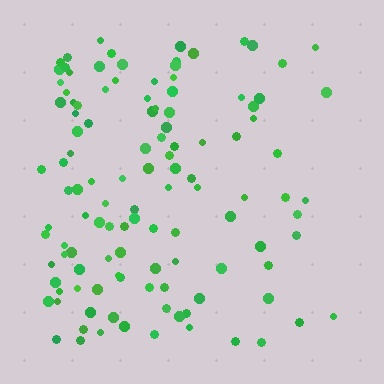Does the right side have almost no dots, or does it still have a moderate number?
Still a moderate number, just noticeably fewer than the left.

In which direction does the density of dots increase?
From right to left, with the left side densest.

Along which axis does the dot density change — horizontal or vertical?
Horizontal.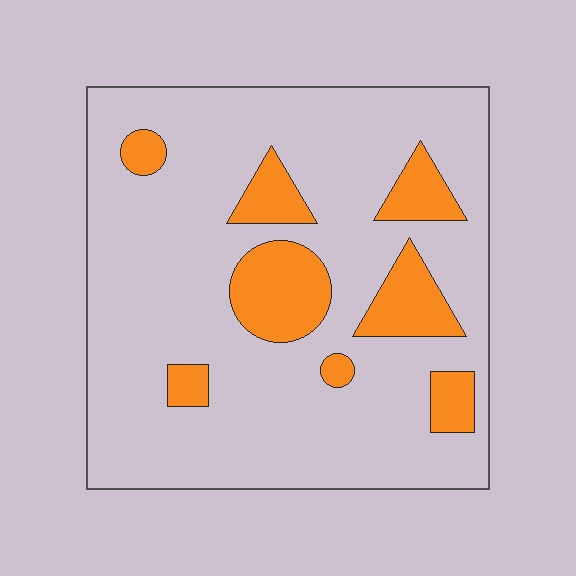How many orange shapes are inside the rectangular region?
8.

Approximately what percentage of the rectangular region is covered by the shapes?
Approximately 20%.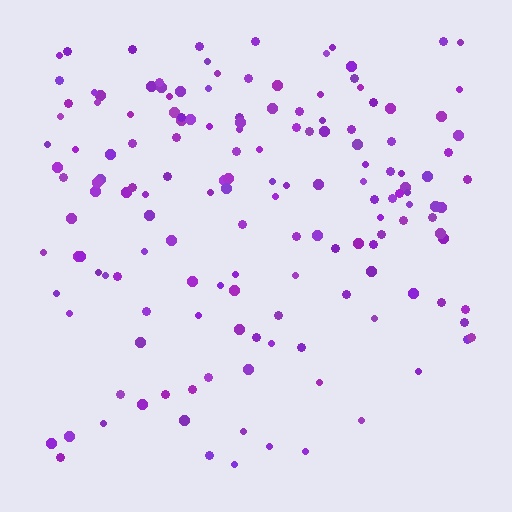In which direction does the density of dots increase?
From bottom to top, with the top side densest.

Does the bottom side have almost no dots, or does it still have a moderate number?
Still a moderate number, just noticeably fewer than the top.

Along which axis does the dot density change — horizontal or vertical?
Vertical.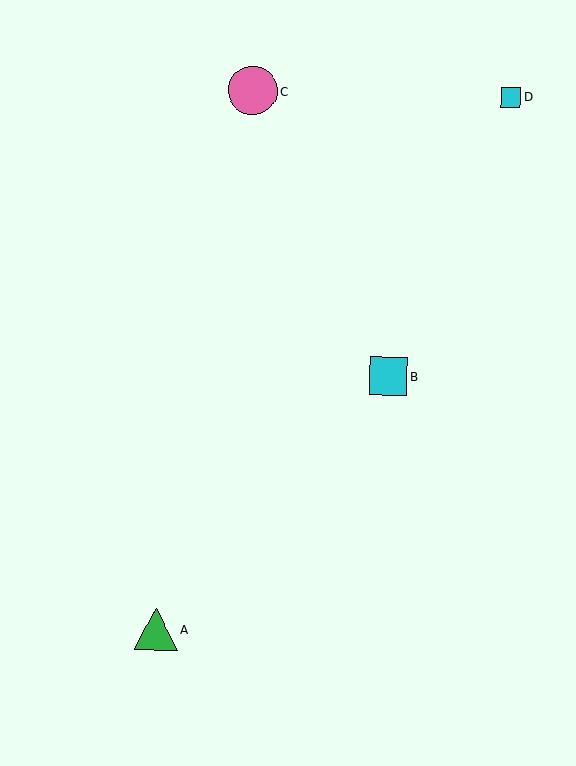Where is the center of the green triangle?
The center of the green triangle is at (156, 629).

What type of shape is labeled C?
Shape C is a pink circle.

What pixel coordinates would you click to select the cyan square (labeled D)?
Click at (511, 97) to select the cyan square D.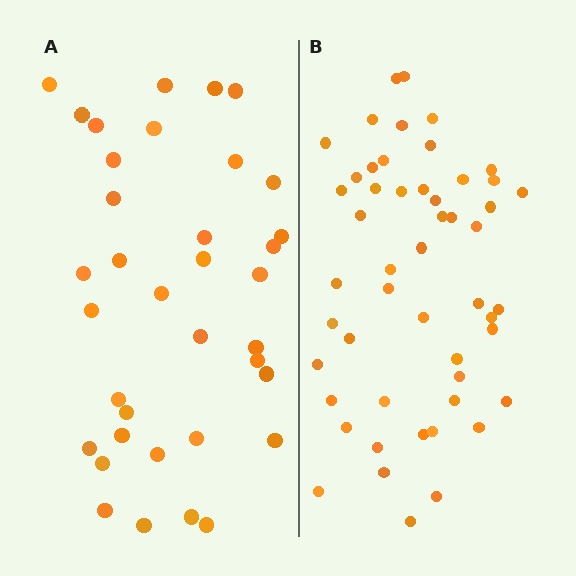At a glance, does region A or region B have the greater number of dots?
Region B (the right region) has more dots.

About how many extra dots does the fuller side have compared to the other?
Region B has approximately 15 more dots than region A.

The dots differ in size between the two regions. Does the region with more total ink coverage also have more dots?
No. Region A has more total ink coverage because its dots are larger, but region B actually contains more individual dots. Total area can be misleading — the number of items is what matters here.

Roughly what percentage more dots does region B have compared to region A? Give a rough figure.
About 40% more.